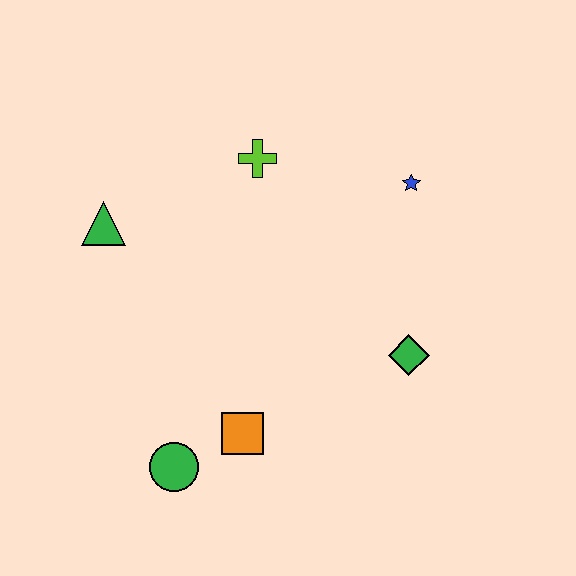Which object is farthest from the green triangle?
The green diamond is farthest from the green triangle.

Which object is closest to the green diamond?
The blue star is closest to the green diamond.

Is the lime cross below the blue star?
No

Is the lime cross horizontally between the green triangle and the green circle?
No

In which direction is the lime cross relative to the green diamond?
The lime cross is above the green diamond.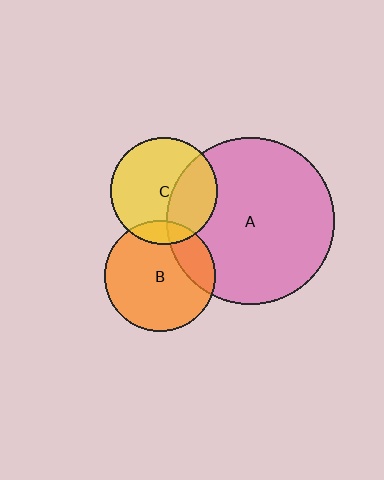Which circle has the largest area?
Circle A (pink).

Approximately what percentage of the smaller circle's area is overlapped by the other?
Approximately 10%.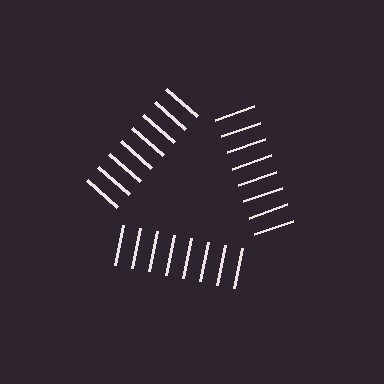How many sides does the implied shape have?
3 sides — the line-ends trace a triangle.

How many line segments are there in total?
24 — 8 along each of the 3 edges.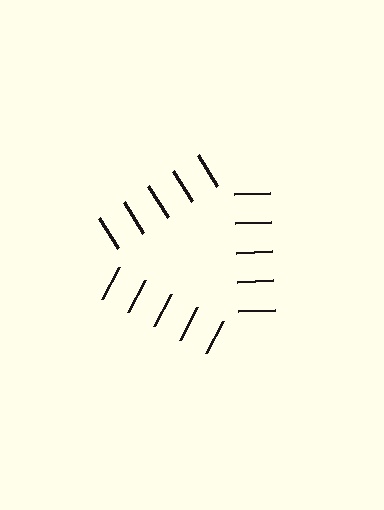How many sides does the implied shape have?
3 sides — the line-ends trace a triangle.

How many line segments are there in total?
15 — 5 along each of the 3 edges.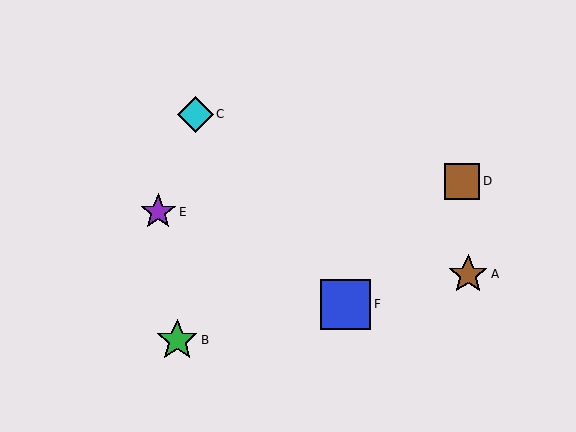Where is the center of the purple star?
The center of the purple star is at (158, 212).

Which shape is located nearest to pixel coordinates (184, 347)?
The green star (labeled B) at (177, 340) is nearest to that location.